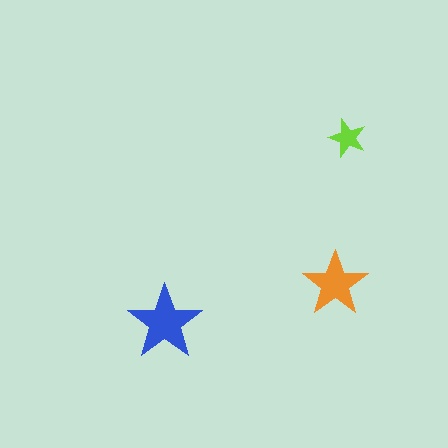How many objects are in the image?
There are 3 objects in the image.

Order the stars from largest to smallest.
the blue one, the orange one, the lime one.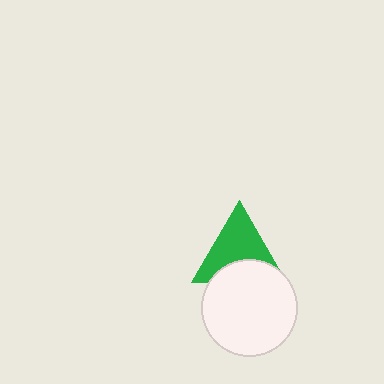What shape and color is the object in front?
The object in front is a white circle.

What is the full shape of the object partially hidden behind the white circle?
The partially hidden object is a green triangle.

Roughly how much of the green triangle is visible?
Most of it is visible (roughly 65%).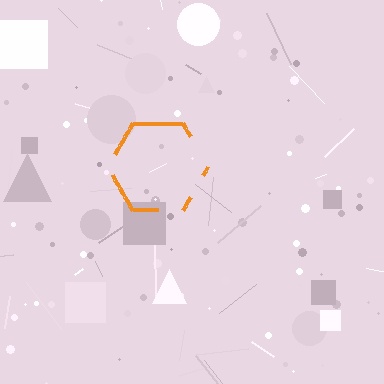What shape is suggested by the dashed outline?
The dashed outline suggests a hexagon.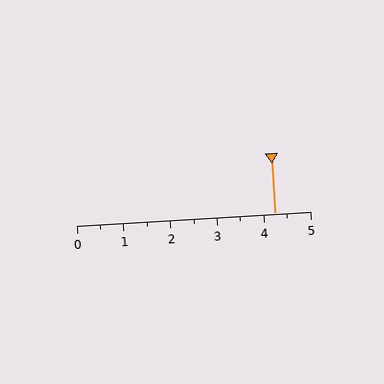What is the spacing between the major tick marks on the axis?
The major ticks are spaced 1 apart.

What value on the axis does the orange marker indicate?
The marker indicates approximately 4.2.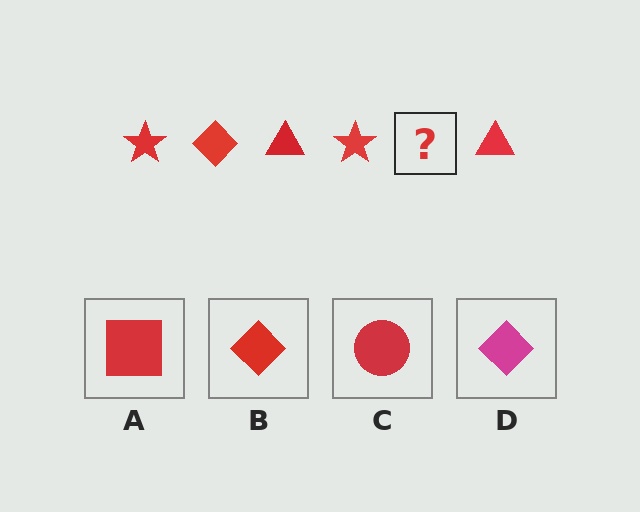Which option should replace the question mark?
Option B.